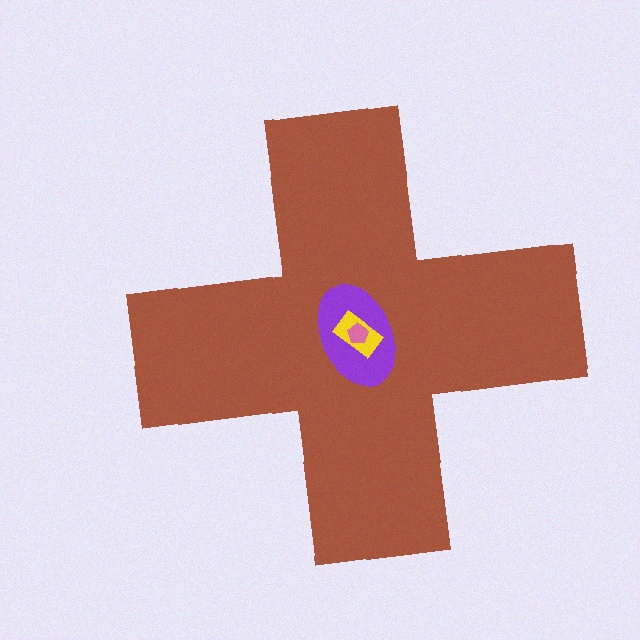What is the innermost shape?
The pink pentagon.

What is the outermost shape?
The brown cross.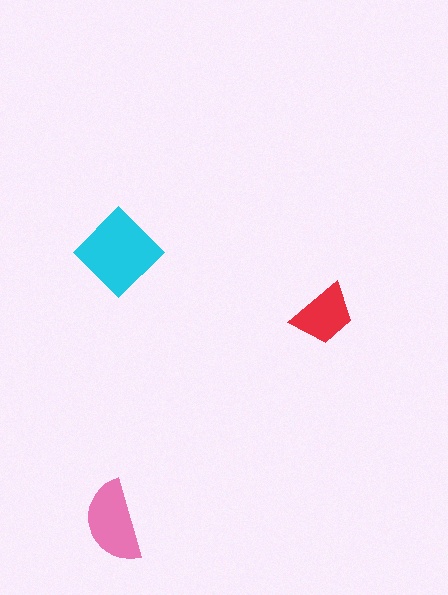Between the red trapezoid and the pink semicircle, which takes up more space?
The pink semicircle.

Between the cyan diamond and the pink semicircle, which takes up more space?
The cyan diamond.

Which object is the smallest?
The red trapezoid.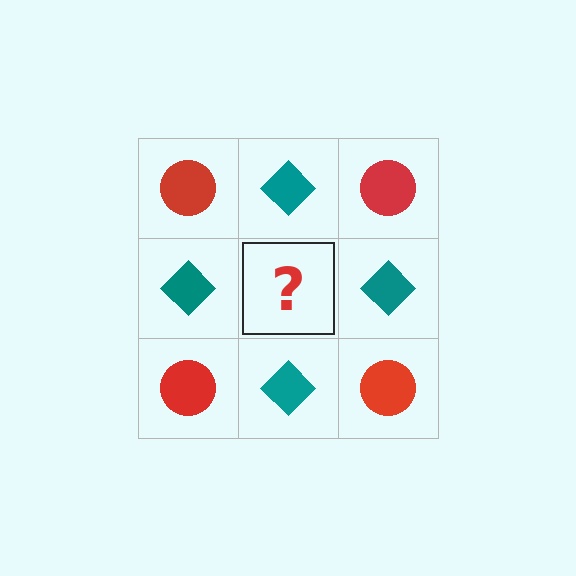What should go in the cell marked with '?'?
The missing cell should contain a red circle.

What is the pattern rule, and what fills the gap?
The rule is that it alternates red circle and teal diamond in a checkerboard pattern. The gap should be filled with a red circle.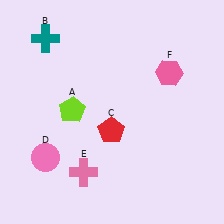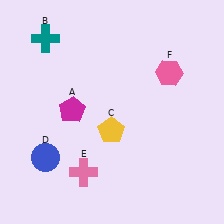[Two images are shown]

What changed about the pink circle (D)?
In Image 1, D is pink. In Image 2, it changed to blue.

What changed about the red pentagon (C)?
In Image 1, C is red. In Image 2, it changed to yellow.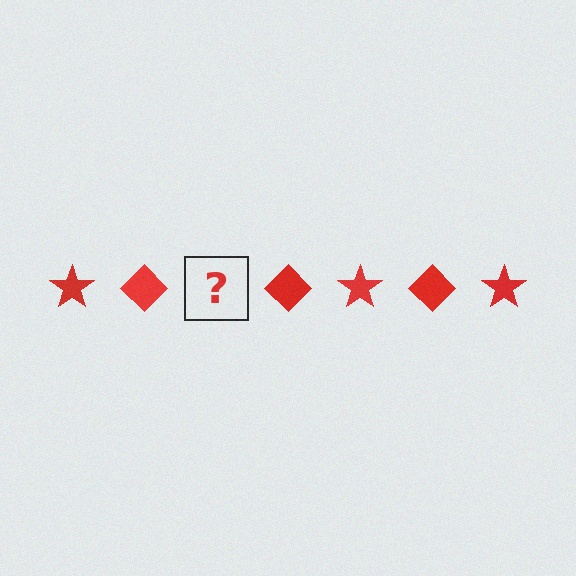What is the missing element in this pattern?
The missing element is a red star.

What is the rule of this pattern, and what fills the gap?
The rule is that the pattern cycles through star, diamond shapes in red. The gap should be filled with a red star.